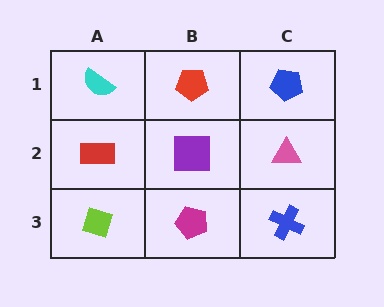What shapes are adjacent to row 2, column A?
A cyan semicircle (row 1, column A), a lime diamond (row 3, column A), a purple square (row 2, column B).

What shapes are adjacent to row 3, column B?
A purple square (row 2, column B), a lime diamond (row 3, column A), a blue cross (row 3, column C).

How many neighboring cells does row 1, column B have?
3.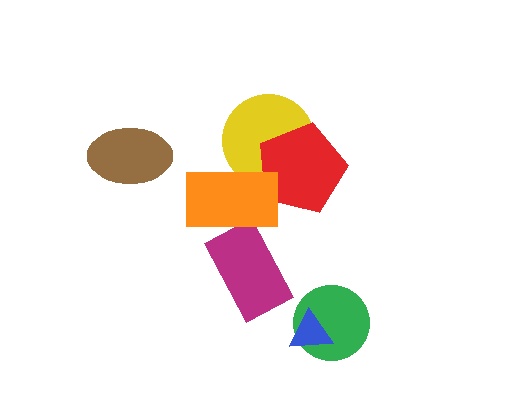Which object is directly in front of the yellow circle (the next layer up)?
The red pentagon is directly in front of the yellow circle.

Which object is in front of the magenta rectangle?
The orange rectangle is in front of the magenta rectangle.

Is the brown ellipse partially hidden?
No, no other shape covers it.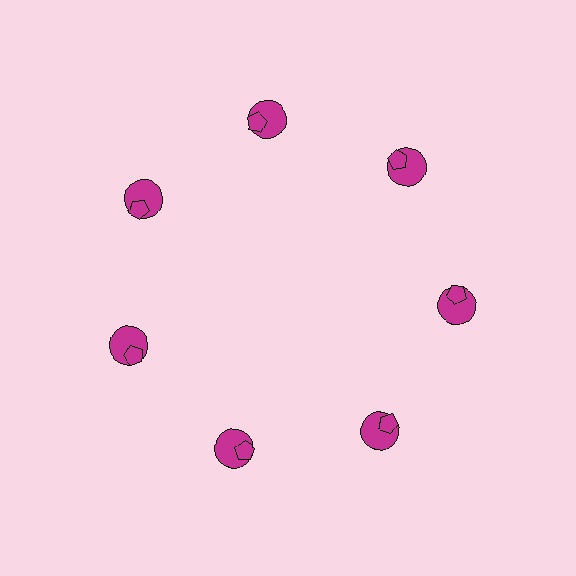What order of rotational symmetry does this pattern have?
This pattern has 7-fold rotational symmetry.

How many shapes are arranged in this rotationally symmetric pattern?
There are 14 shapes, arranged in 7 groups of 2.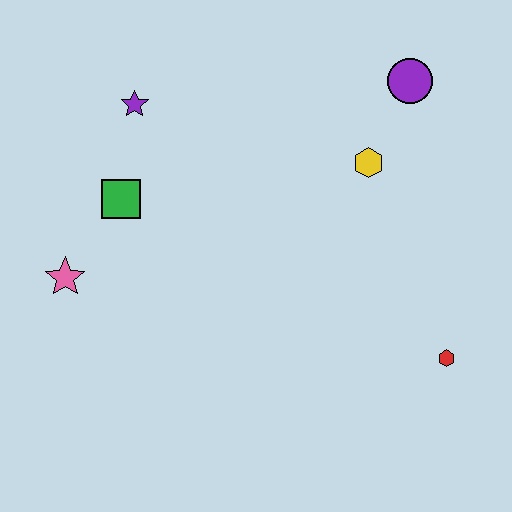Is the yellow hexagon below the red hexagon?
No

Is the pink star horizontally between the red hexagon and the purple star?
No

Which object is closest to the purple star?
The green square is closest to the purple star.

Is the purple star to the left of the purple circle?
Yes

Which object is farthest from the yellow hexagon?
The pink star is farthest from the yellow hexagon.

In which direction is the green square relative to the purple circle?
The green square is to the left of the purple circle.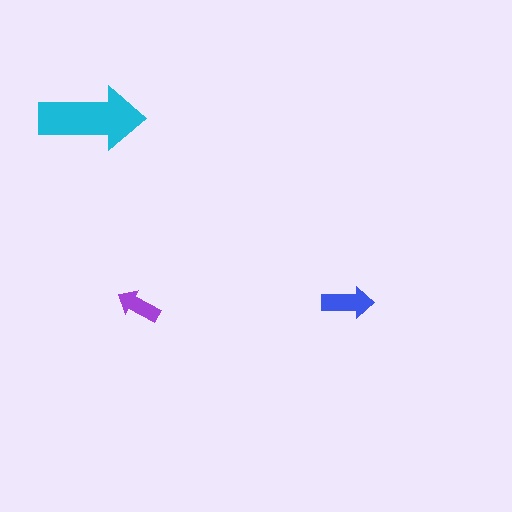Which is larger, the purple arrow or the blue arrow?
The blue one.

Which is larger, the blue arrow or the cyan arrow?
The cyan one.